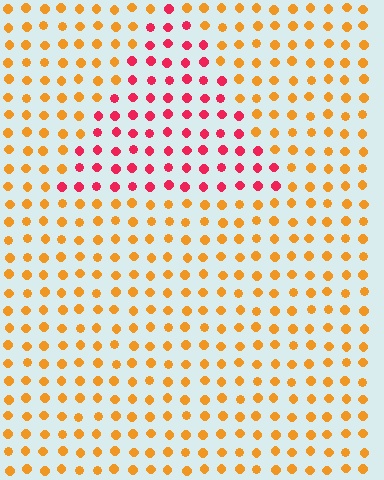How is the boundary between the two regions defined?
The boundary is defined purely by a slight shift in hue (about 49 degrees). Spacing, size, and orientation are identical on both sides.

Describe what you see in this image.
The image is filled with small orange elements in a uniform arrangement. A triangle-shaped region is visible where the elements are tinted to a slightly different hue, forming a subtle color boundary.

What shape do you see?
I see a triangle.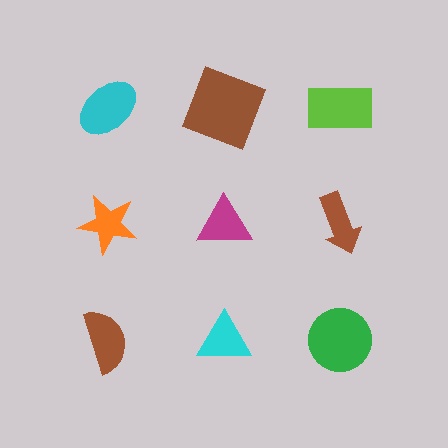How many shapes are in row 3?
3 shapes.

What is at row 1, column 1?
A cyan ellipse.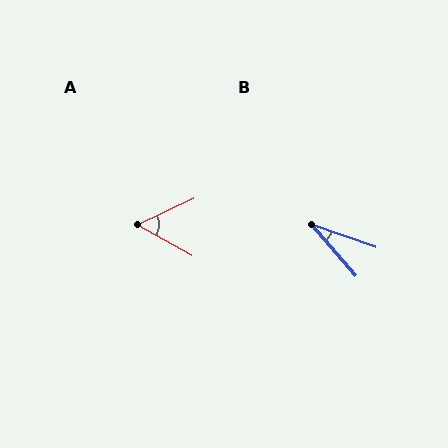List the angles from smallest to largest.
B (30°), A (55°).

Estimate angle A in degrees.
Approximately 55 degrees.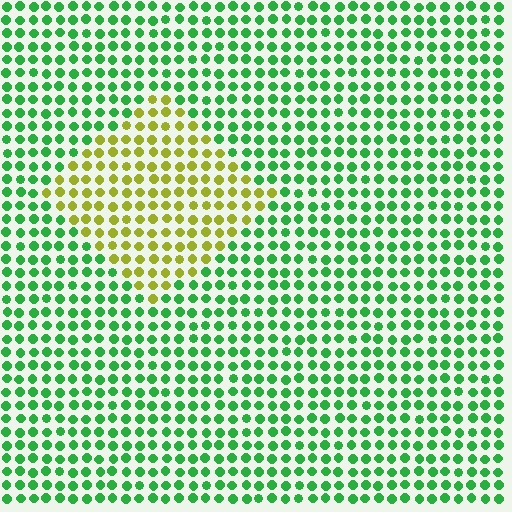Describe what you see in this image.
The image is filled with small green elements in a uniform arrangement. A diamond-shaped region is visible where the elements are tinted to a slightly different hue, forming a subtle color boundary.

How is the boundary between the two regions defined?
The boundary is defined purely by a slight shift in hue (about 61 degrees). Spacing, size, and orientation are identical on both sides.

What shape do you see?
I see a diamond.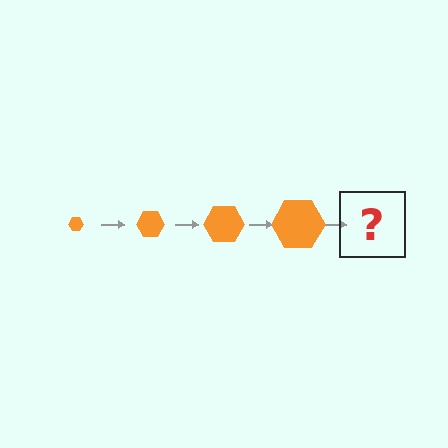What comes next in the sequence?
The next element should be an orange hexagon, larger than the previous one.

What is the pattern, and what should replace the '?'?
The pattern is that the hexagon gets progressively larger each step. The '?' should be an orange hexagon, larger than the previous one.